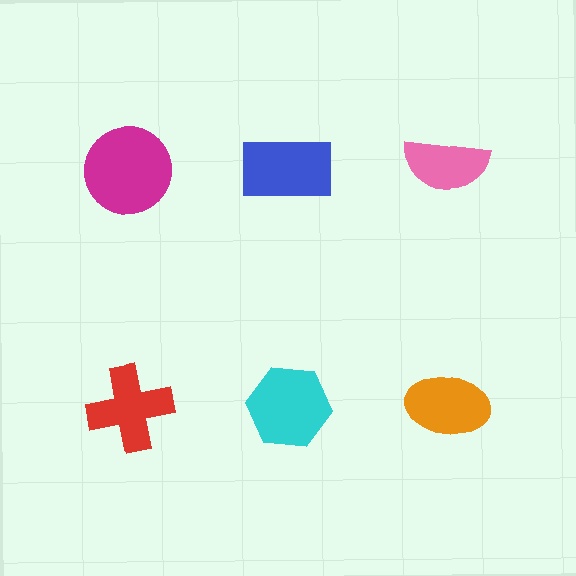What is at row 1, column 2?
A blue rectangle.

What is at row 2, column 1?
A red cross.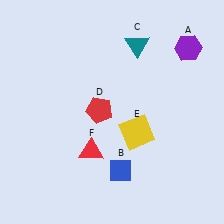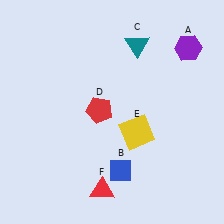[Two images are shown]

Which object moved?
The red triangle (F) moved down.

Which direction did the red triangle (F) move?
The red triangle (F) moved down.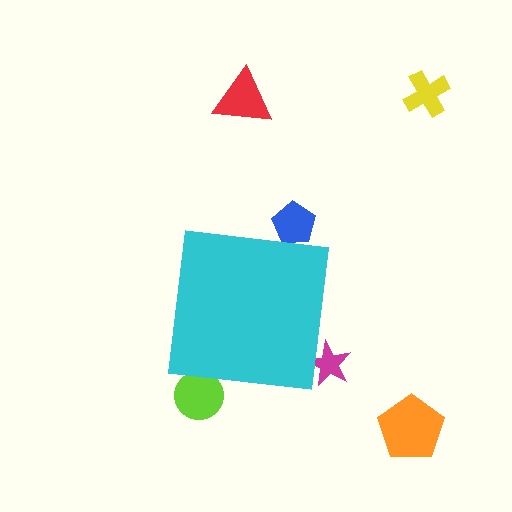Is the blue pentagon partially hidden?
Yes, the blue pentagon is partially hidden behind the cyan square.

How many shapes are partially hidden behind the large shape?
3 shapes are partially hidden.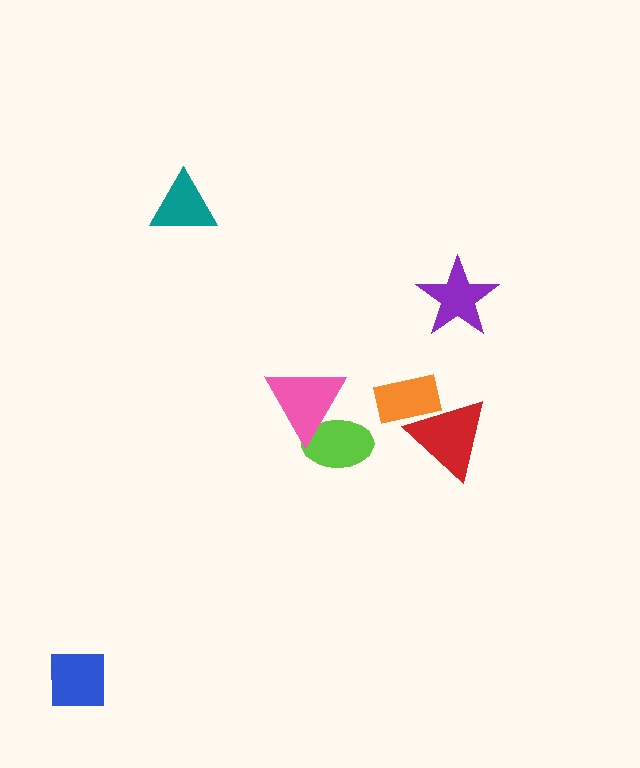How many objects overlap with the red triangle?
1 object overlaps with the red triangle.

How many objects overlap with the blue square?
0 objects overlap with the blue square.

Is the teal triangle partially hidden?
No, no other shape covers it.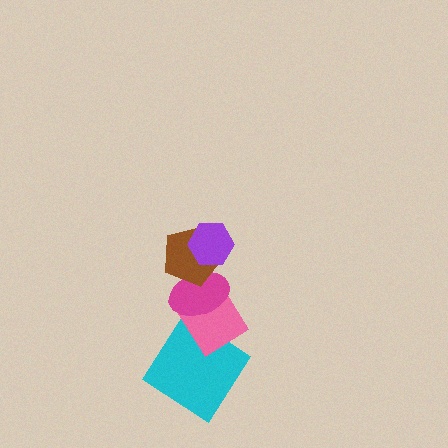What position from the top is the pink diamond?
The pink diamond is 4th from the top.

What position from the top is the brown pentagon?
The brown pentagon is 2nd from the top.